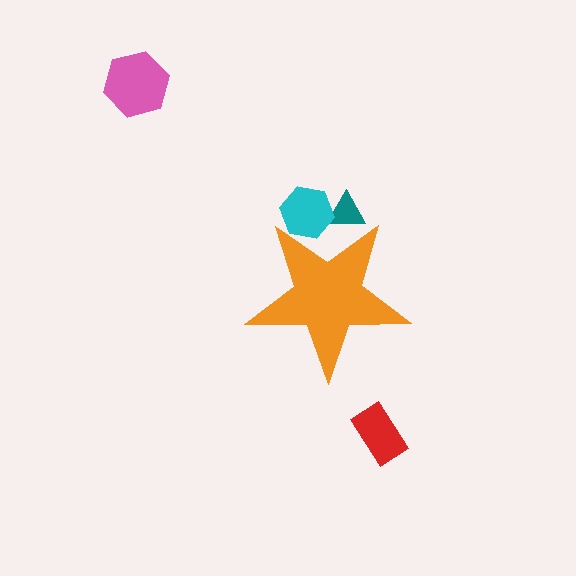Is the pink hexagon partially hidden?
No, the pink hexagon is fully visible.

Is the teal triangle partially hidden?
Yes, the teal triangle is partially hidden behind the orange star.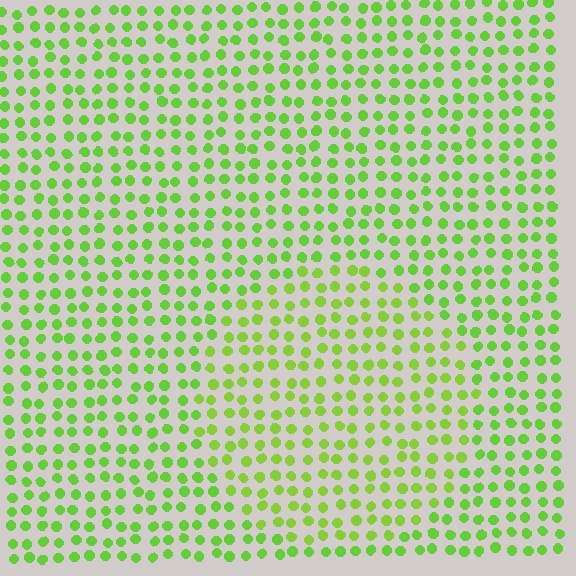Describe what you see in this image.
The image is filled with small lime elements in a uniform arrangement. A circle-shaped region is visible where the elements are tinted to a slightly different hue, forming a subtle color boundary.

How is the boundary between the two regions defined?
The boundary is defined purely by a slight shift in hue (about 14 degrees). Spacing, size, and orientation are identical on both sides.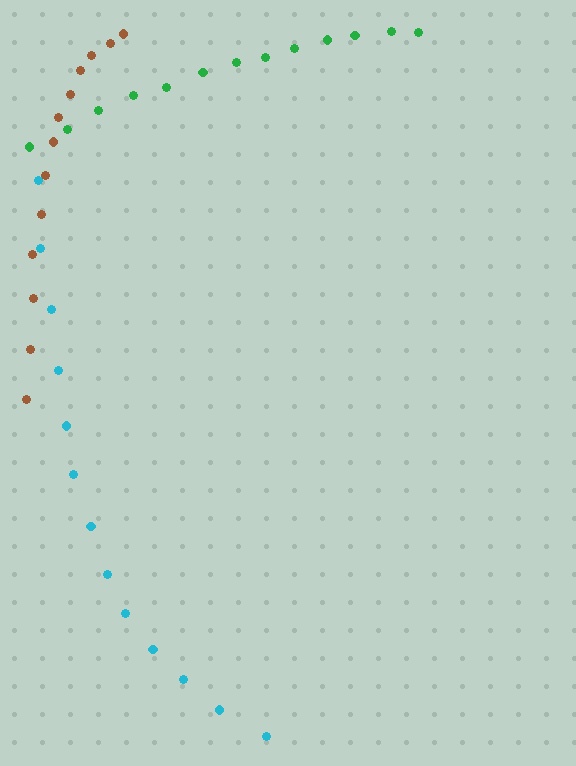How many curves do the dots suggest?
There are 3 distinct paths.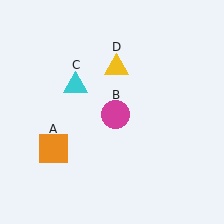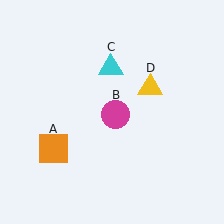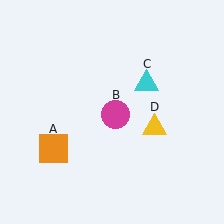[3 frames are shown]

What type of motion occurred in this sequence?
The cyan triangle (object C), yellow triangle (object D) rotated clockwise around the center of the scene.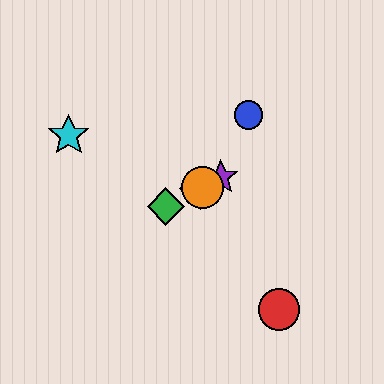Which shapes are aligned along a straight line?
The green diamond, the yellow diamond, the purple star, the orange circle are aligned along a straight line.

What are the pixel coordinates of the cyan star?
The cyan star is at (69, 135).